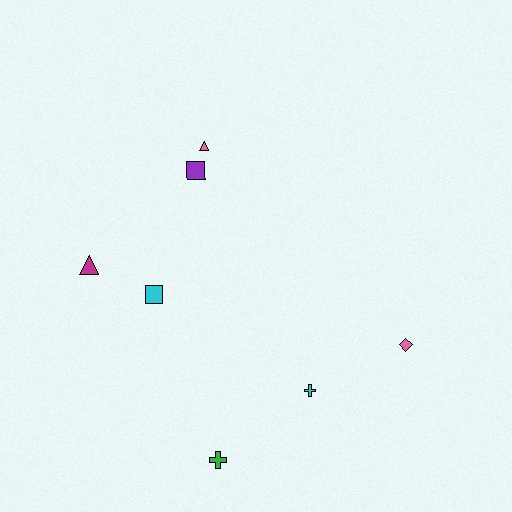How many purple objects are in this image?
There is 1 purple object.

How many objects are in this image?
There are 7 objects.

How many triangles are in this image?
There are 2 triangles.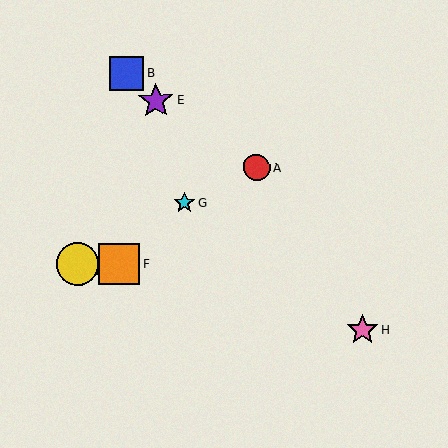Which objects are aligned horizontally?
Objects C, D, F are aligned horizontally.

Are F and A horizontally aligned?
No, F is at y≈264 and A is at y≈167.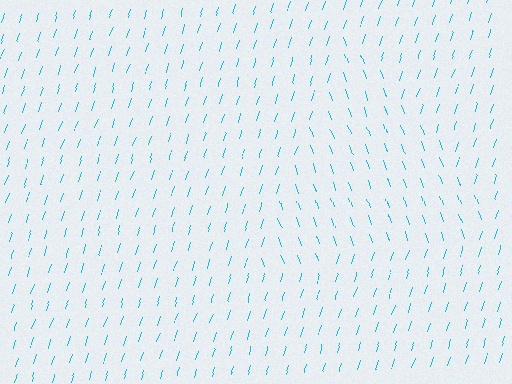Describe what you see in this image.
The image is filled with small cyan line segments. A triangle region in the image has lines oriented differently from the surrounding lines, creating a visible texture boundary.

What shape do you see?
I see a triangle.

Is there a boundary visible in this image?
Yes, there is a texture boundary formed by a change in line orientation.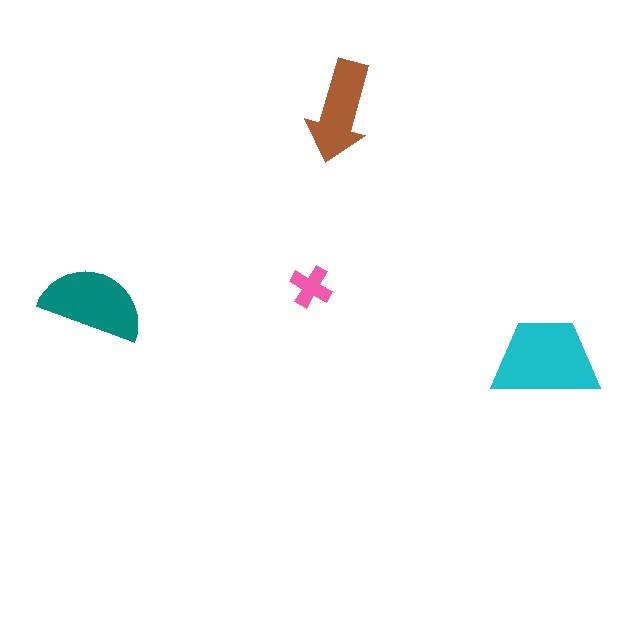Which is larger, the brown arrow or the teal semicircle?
The teal semicircle.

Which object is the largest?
The cyan trapezoid.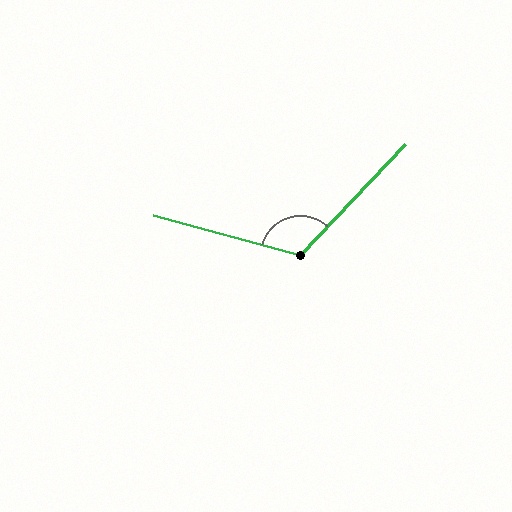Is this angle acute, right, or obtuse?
It is obtuse.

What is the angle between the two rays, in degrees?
Approximately 119 degrees.